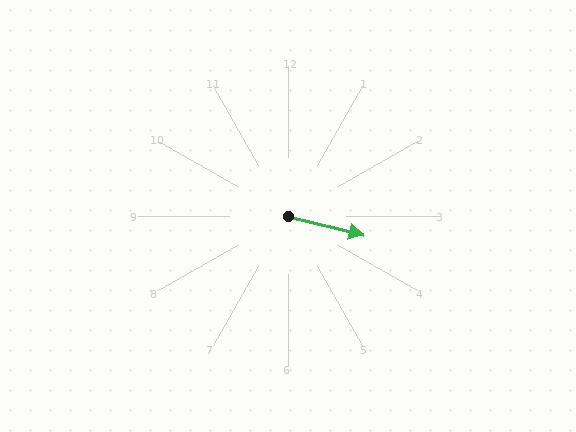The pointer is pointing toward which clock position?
Roughly 3 o'clock.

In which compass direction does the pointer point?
East.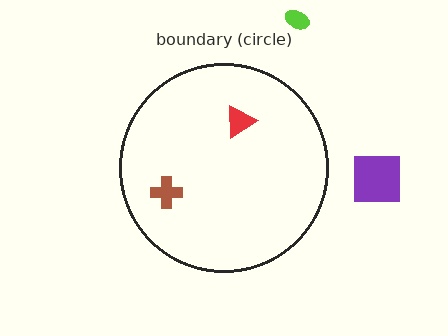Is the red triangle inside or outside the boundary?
Inside.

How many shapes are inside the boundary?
2 inside, 2 outside.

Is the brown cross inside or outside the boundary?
Inside.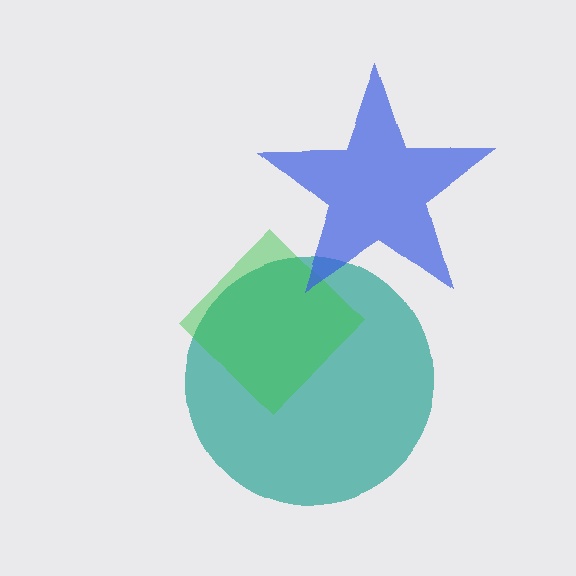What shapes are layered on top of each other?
The layered shapes are: a teal circle, a green diamond, a blue star.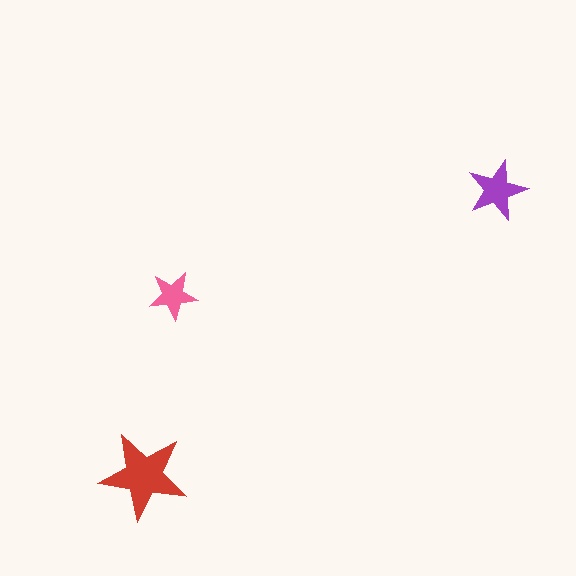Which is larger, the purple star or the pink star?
The purple one.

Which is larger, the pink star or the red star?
The red one.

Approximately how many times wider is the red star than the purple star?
About 1.5 times wider.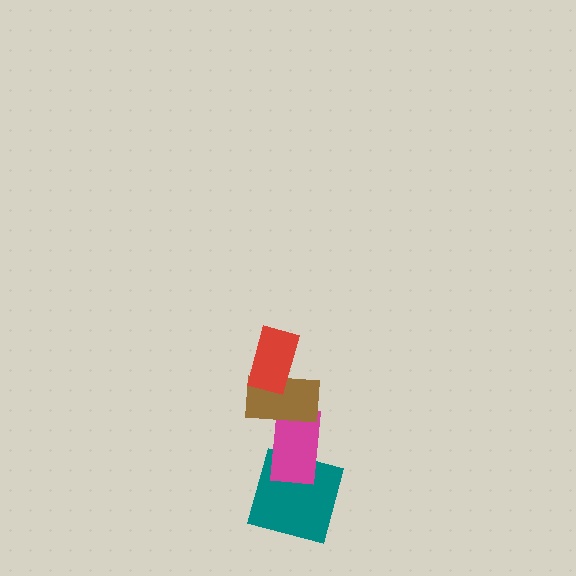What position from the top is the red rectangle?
The red rectangle is 1st from the top.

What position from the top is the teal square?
The teal square is 4th from the top.